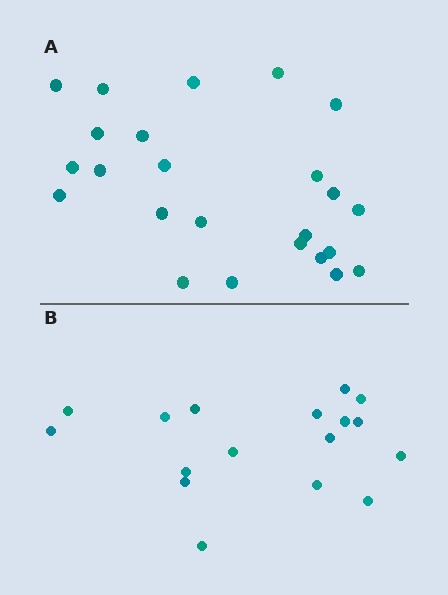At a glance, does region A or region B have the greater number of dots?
Region A (the top region) has more dots.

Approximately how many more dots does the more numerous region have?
Region A has roughly 8 or so more dots than region B.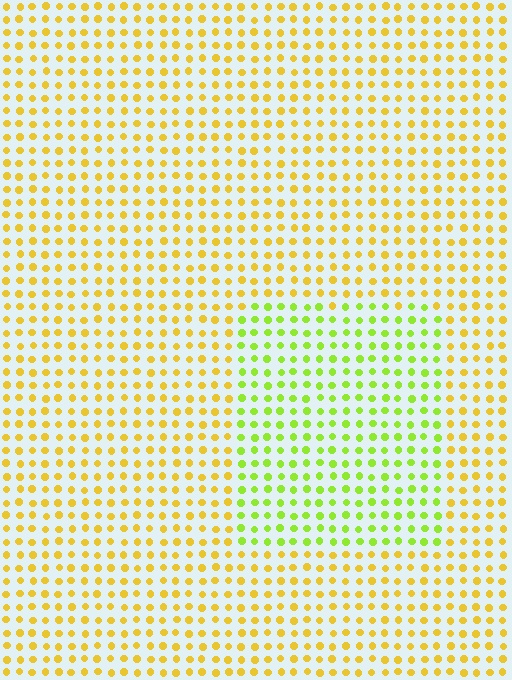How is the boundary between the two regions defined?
The boundary is defined purely by a slight shift in hue (about 41 degrees). Spacing, size, and orientation are identical on both sides.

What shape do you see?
I see a rectangle.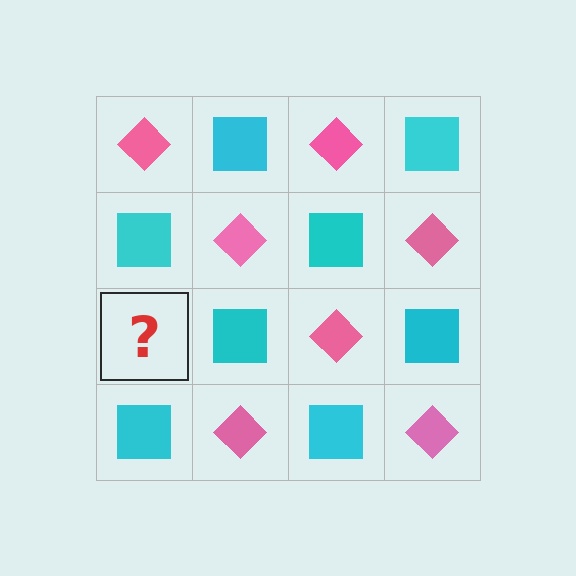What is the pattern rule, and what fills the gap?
The rule is that it alternates pink diamond and cyan square in a checkerboard pattern. The gap should be filled with a pink diamond.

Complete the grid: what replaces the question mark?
The question mark should be replaced with a pink diamond.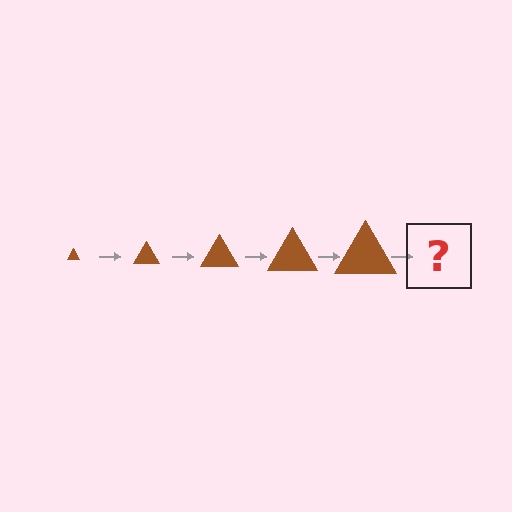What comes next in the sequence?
The next element should be a brown triangle, larger than the previous one.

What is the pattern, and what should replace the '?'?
The pattern is that the triangle gets progressively larger each step. The '?' should be a brown triangle, larger than the previous one.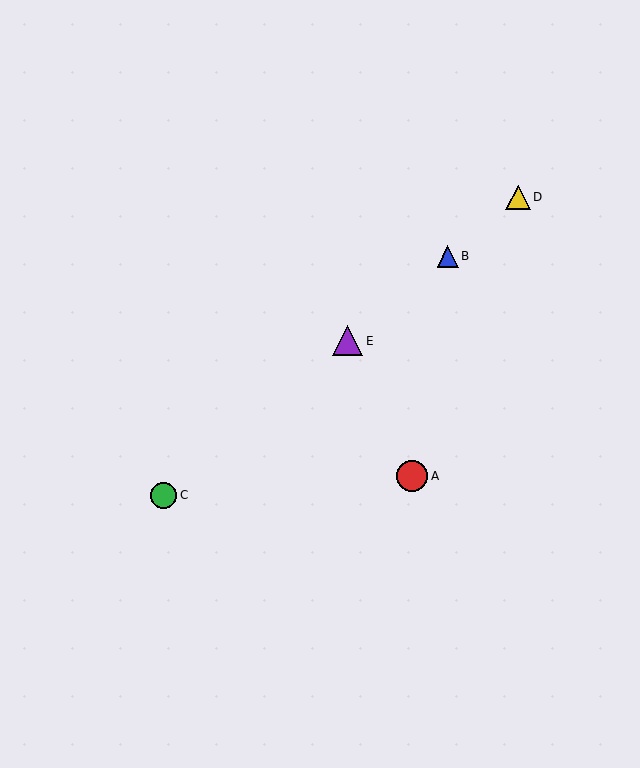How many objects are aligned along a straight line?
4 objects (B, C, D, E) are aligned along a straight line.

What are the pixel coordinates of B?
Object B is at (448, 256).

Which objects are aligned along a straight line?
Objects B, C, D, E are aligned along a straight line.